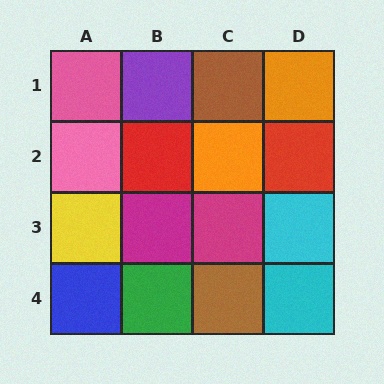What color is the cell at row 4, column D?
Cyan.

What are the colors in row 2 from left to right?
Pink, red, orange, red.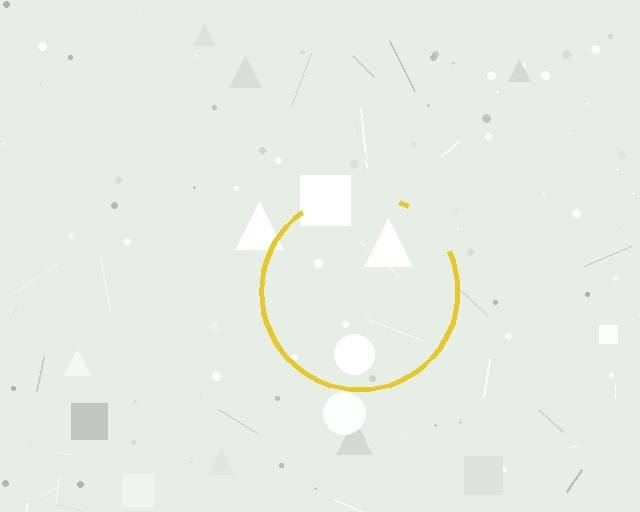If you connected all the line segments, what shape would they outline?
They would outline a circle.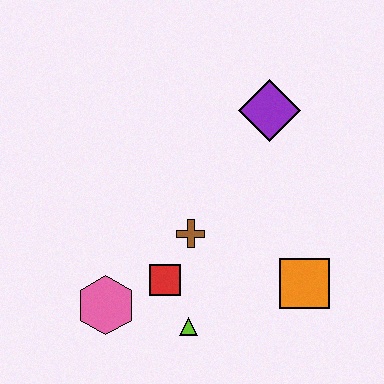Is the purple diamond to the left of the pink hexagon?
No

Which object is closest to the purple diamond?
The brown cross is closest to the purple diamond.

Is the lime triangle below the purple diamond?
Yes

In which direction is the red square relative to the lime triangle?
The red square is above the lime triangle.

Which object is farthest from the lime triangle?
The purple diamond is farthest from the lime triangle.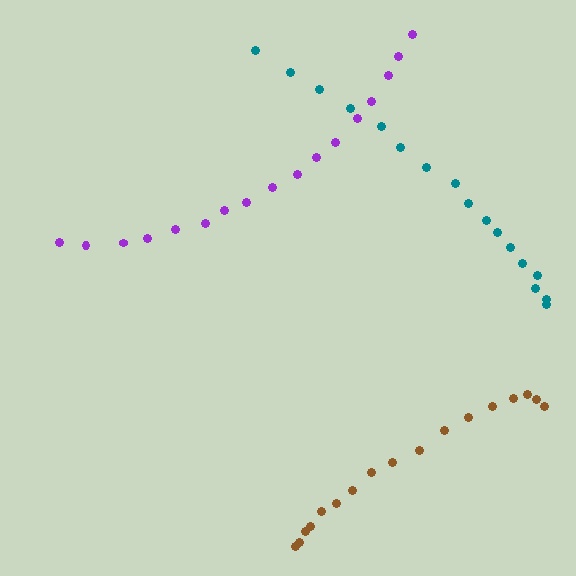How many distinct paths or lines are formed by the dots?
There are 3 distinct paths.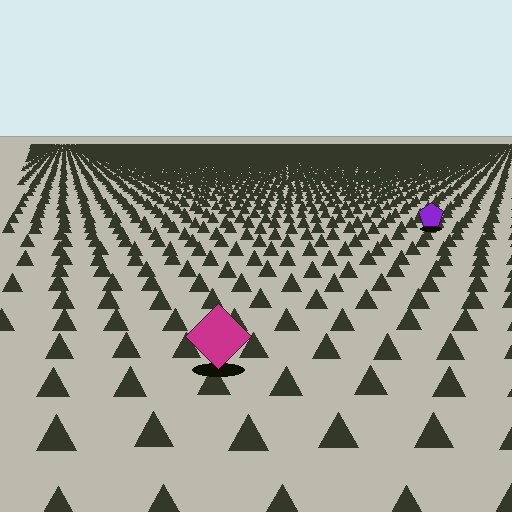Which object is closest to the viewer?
The magenta diamond is closest. The texture marks near it are larger and more spread out.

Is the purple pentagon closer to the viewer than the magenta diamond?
No. The magenta diamond is closer — you can tell from the texture gradient: the ground texture is coarser near it.